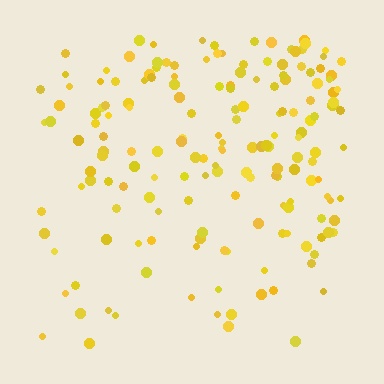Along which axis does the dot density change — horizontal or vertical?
Vertical.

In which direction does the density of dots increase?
From bottom to top, with the top side densest.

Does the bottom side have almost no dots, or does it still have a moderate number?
Still a moderate number, just noticeably fewer than the top.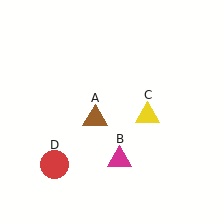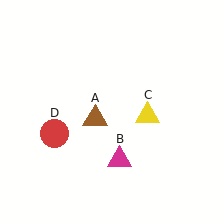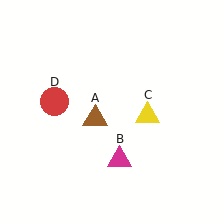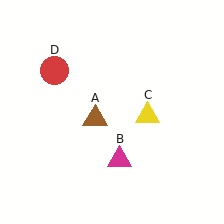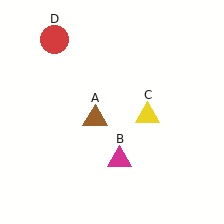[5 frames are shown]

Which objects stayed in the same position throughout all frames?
Brown triangle (object A) and magenta triangle (object B) and yellow triangle (object C) remained stationary.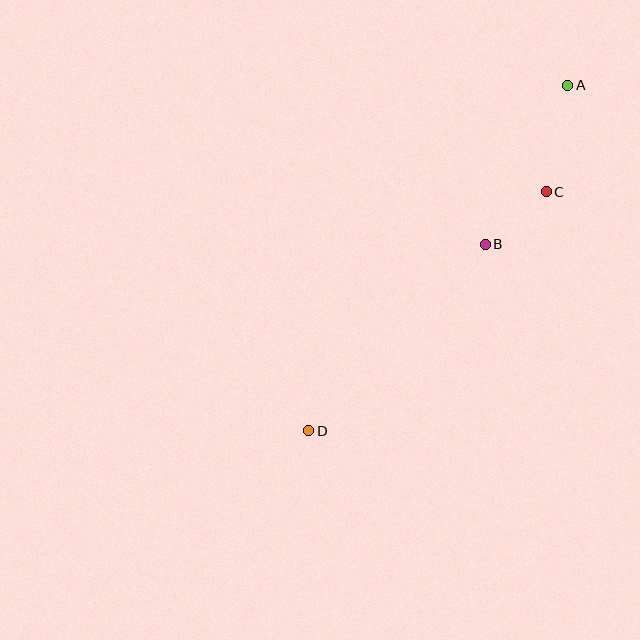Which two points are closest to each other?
Points B and C are closest to each other.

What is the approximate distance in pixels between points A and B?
The distance between A and B is approximately 179 pixels.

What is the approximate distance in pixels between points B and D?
The distance between B and D is approximately 256 pixels.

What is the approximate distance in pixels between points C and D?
The distance between C and D is approximately 337 pixels.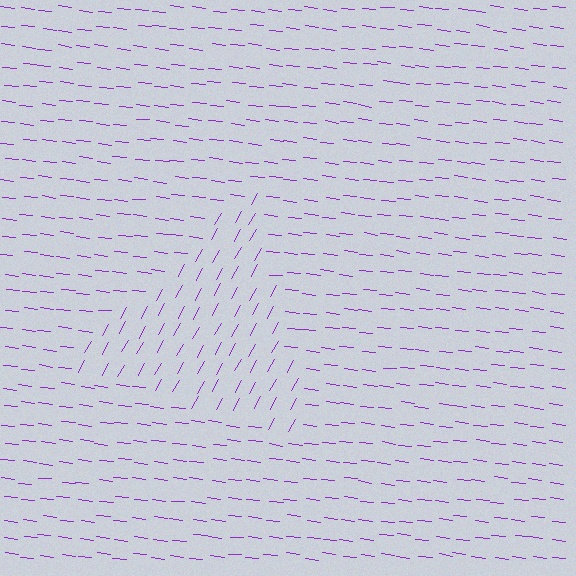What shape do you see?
I see a triangle.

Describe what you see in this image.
The image is filled with small purple line segments. A triangle region in the image has lines oriented differently from the surrounding lines, creating a visible texture boundary.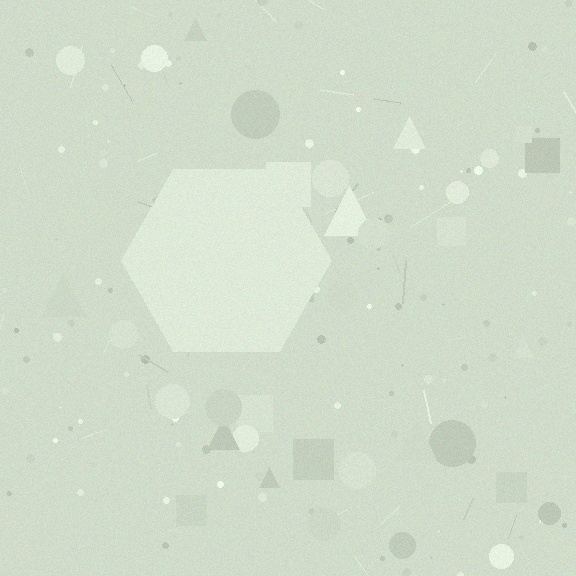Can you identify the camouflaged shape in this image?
The camouflaged shape is a hexagon.